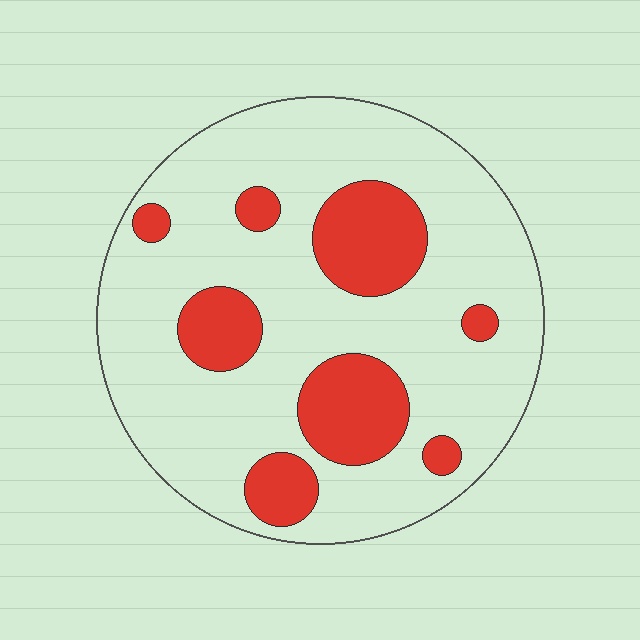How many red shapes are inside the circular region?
8.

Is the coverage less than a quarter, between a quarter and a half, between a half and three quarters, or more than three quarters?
Less than a quarter.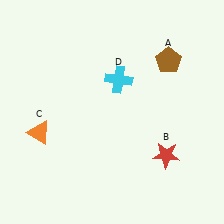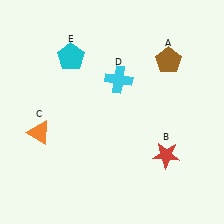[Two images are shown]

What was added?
A cyan pentagon (E) was added in Image 2.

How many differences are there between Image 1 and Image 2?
There is 1 difference between the two images.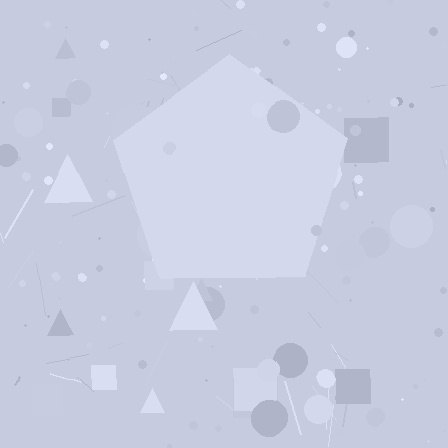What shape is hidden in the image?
A pentagon is hidden in the image.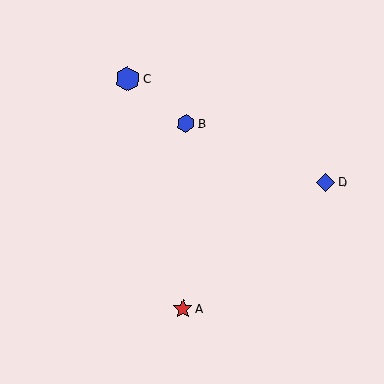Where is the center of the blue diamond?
The center of the blue diamond is at (326, 182).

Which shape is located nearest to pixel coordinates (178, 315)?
The red star (labeled A) at (183, 309) is nearest to that location.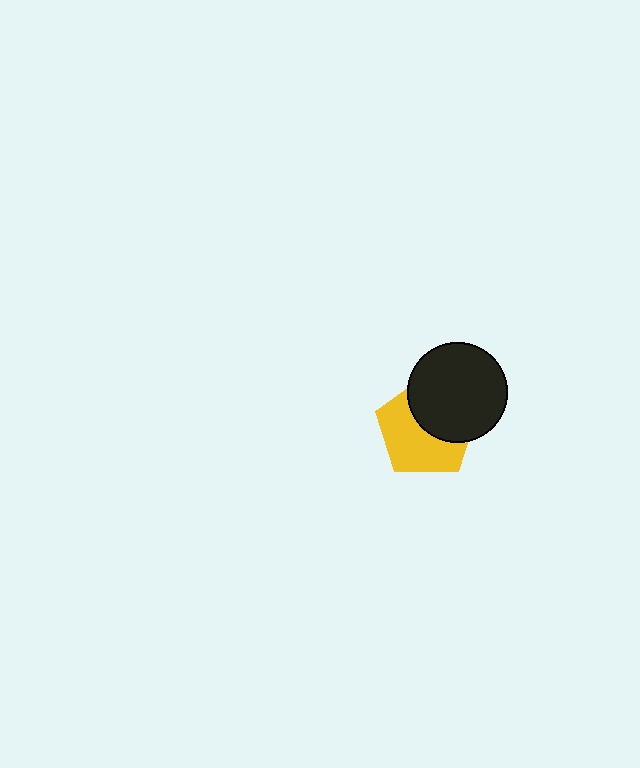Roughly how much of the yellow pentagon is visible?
About half of it is visible (roughly 56%).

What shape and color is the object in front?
The object in front is a black circle.